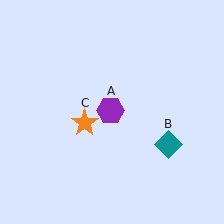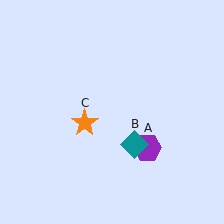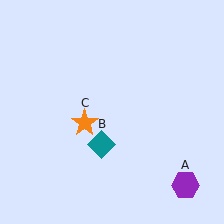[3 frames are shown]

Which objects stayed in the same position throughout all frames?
Orange star (object C) remained stationary.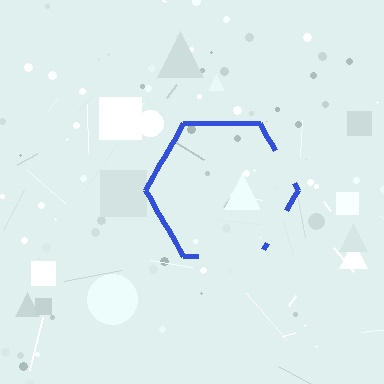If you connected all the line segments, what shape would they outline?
They would outline a hexagon.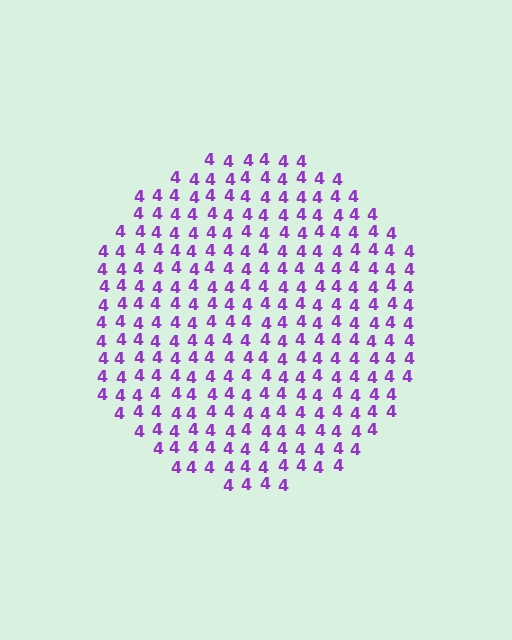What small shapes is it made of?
It is made of small digit 4's.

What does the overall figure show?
The overall figure shows a circle.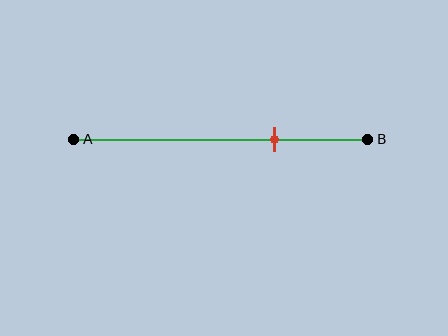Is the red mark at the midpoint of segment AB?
No, the mark is at about 70% from A, not at the 50% midpoint.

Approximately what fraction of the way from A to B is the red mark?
The red mark is approximately 70% of the way from A to B.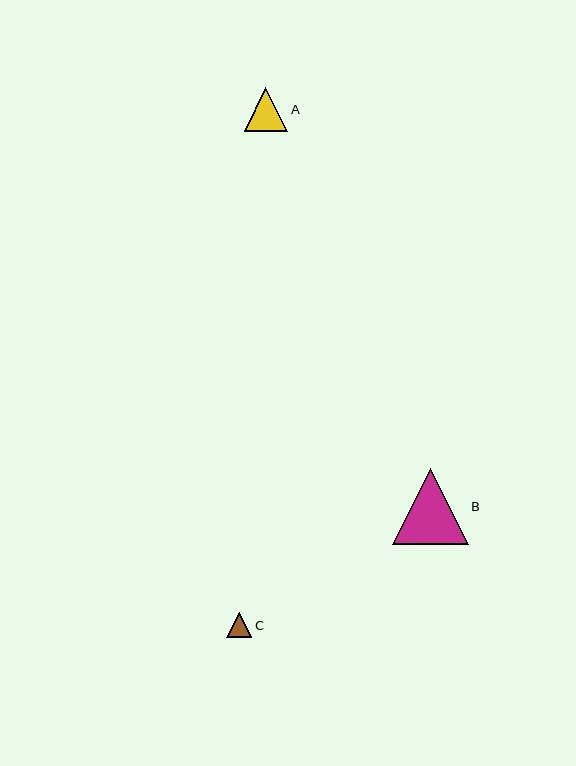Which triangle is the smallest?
Triangle C is the smallest with a size of approximately 25 pixels.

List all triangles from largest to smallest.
From largest to smallest: B, A, C.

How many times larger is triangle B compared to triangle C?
Triangle B is approximately 3.0 times the size of triangle C.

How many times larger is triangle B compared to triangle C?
Triangle B is approximately 3.0 times the size of triangle C.